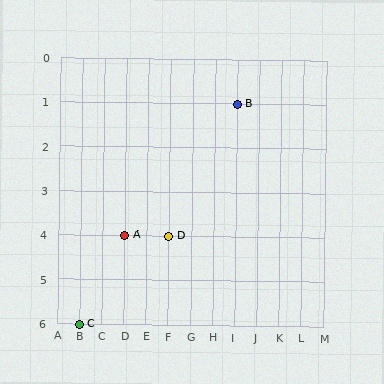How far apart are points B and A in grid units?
Points B and A are 5 columns and 3 rows apart (about 5.8 grid units diagonally).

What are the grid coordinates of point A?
Point A is at grid coordinates (D, 4).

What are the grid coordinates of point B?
Point B is at grid coordinates (I, 1).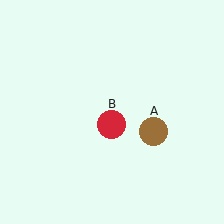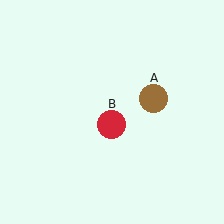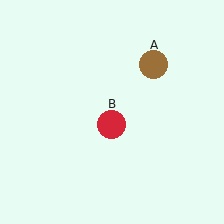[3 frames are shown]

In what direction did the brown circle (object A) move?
The brown circle (object A) moved up.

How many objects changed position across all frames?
1 object changed position: brown circle (object A).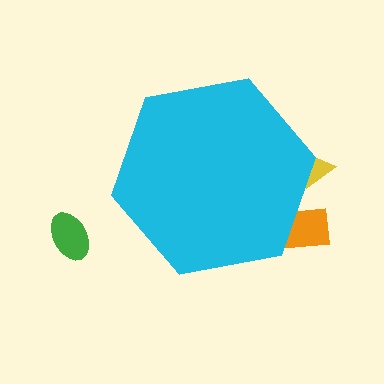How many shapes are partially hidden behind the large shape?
2 shapes are partially hidden.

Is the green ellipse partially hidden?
No, the green ellipse is fully visible.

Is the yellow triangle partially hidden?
Yes, the yellow triangle is partially hidden behind the cyan hexagon.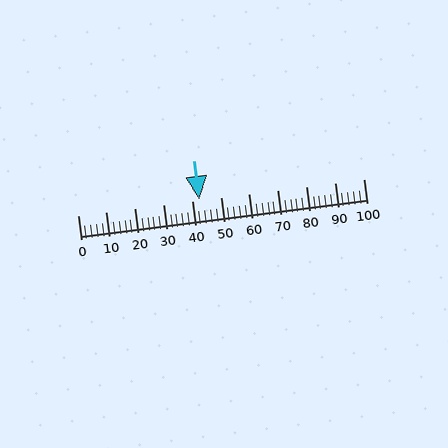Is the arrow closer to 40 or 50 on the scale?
The arrow is closer to 40.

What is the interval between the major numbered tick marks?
The major tick marks are spaced 10 units apart.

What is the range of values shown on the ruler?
The ruler shows values from 0 to 100.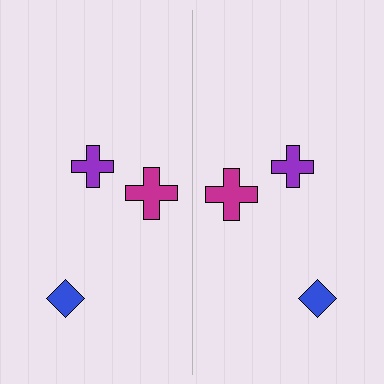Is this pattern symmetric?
Yes, this pattern has bilateral (reflection) symmetry.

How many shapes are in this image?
There are 6 shapes in this image.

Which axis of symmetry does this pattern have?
The pattern has a vertical axis of symmetry running through the center of the image.